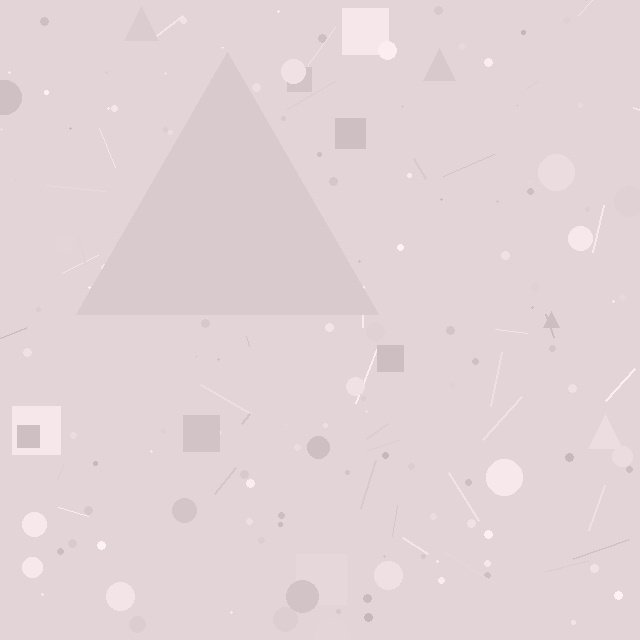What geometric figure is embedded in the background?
A triangle is embedded in the background.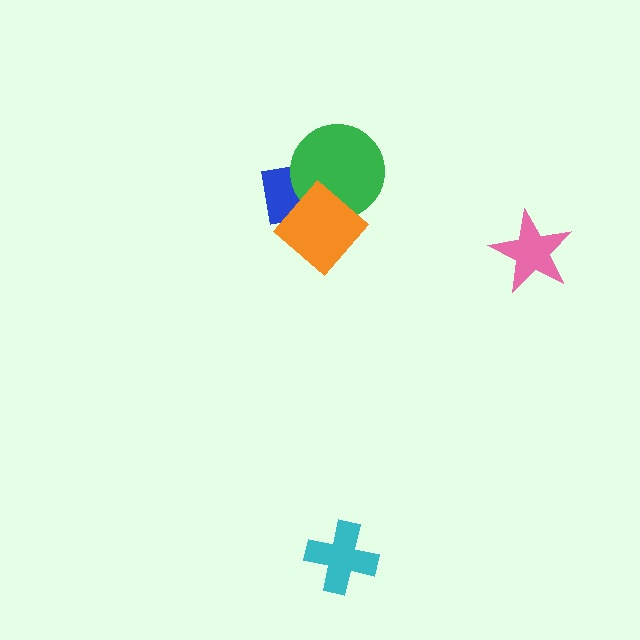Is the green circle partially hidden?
Yes, it is partially covered by another shape.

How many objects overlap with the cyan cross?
0 objects overlap with the cyan cross.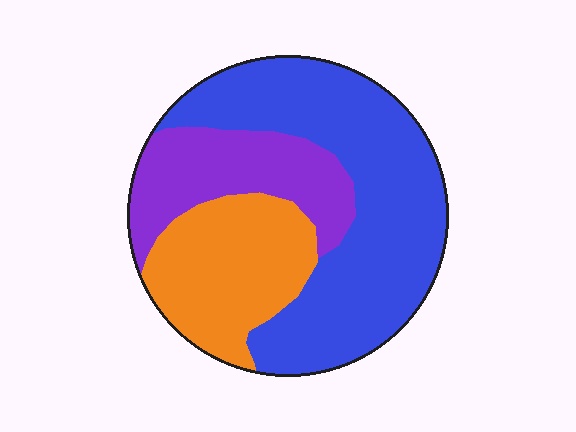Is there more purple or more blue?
Blue.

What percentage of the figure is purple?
Purple covers around 20% of the figure.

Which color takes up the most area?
Blue, at roughly 50%.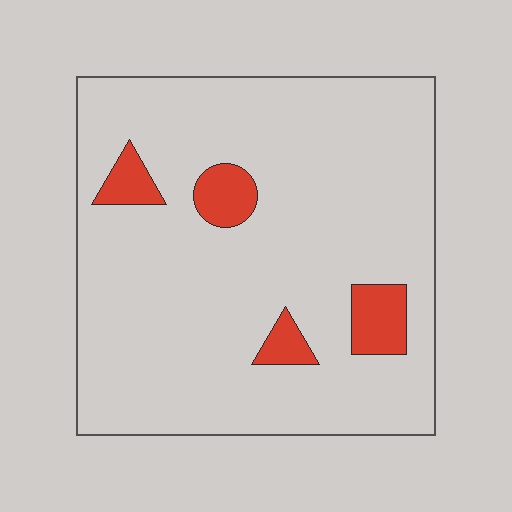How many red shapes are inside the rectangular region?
4.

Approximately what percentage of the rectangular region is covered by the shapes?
Approximately 10%.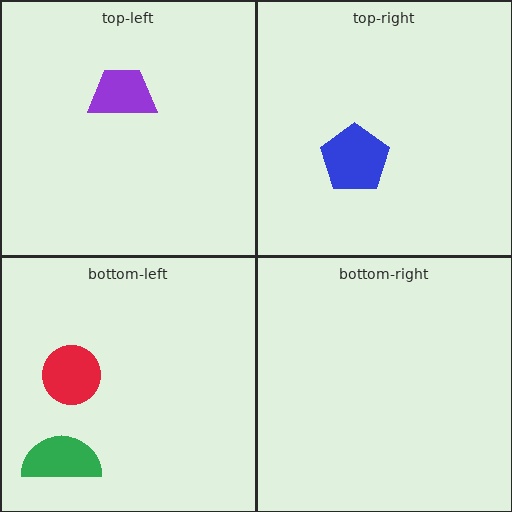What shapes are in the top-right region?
The blue pentagon.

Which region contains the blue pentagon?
The top-right region.